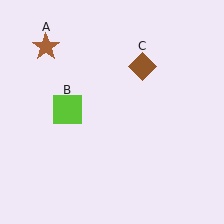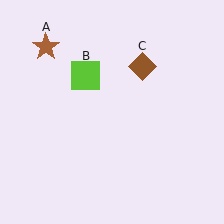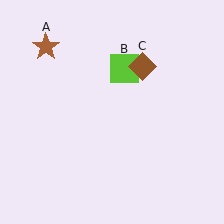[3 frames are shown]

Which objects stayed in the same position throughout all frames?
Brown star (object A) and brown diamond (object C) remained stationary.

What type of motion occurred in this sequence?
The lime square (object B) rotated clockwise around the center of the scene.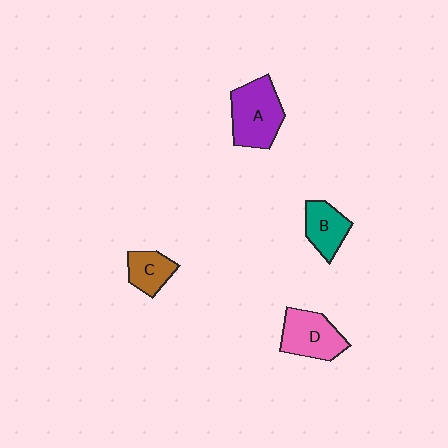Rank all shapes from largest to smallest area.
From largest to smallest: A (purple), D (pink), B (teal), C (brown).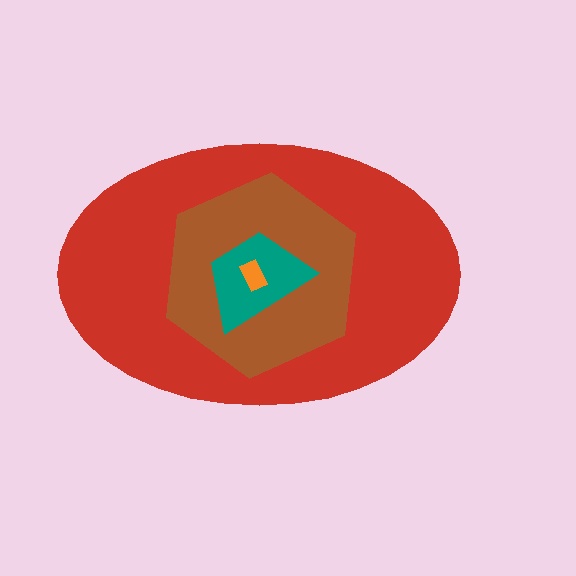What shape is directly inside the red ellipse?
The brown hexagon.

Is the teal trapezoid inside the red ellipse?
Yes.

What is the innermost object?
The orange rectangle.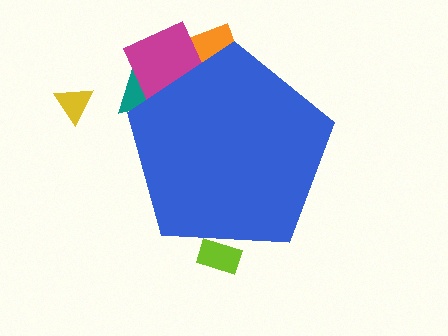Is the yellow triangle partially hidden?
No, the yellow triangle is fully visible.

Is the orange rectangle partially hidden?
Yes, the orange rectangle is partially hidden behind the blue pentagon.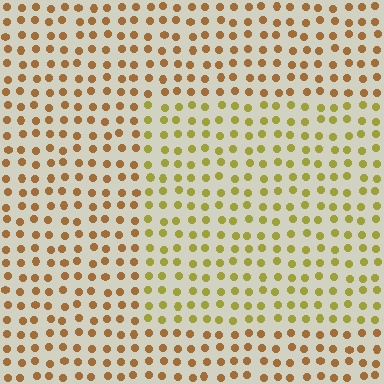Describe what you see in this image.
The image is filled with small brown elements in a uniform arrangement. A rectangle-shaped region is visible where the elements are tinted to a slightly different hue, forming a subtle color boundary.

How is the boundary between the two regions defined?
The boundary is defined purely by a slight shift in hue (about 32 degrees). Spacing, size, and orientation are identical on both sides.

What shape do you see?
I see a rectangle.